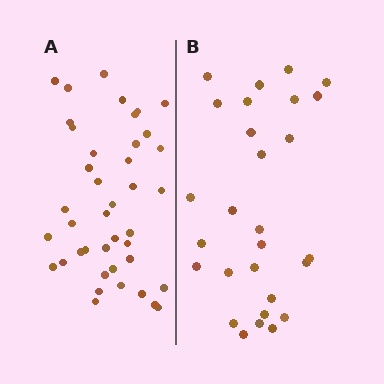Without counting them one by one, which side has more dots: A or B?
Region A (the left region) has more dots.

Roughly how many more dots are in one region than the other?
Region A has approximately 15 more dots than region B.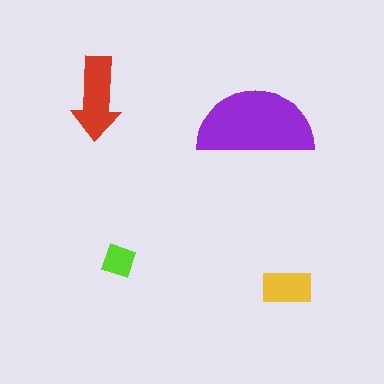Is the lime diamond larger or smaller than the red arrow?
Smaller.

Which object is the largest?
The purple semicircle.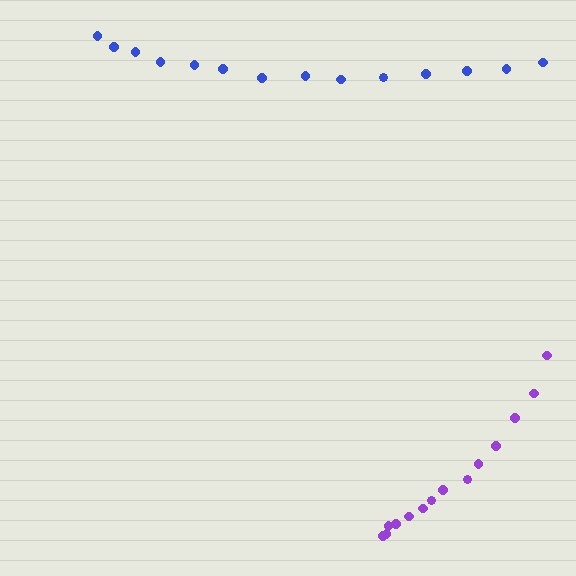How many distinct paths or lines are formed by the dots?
There are 2 distinct paths.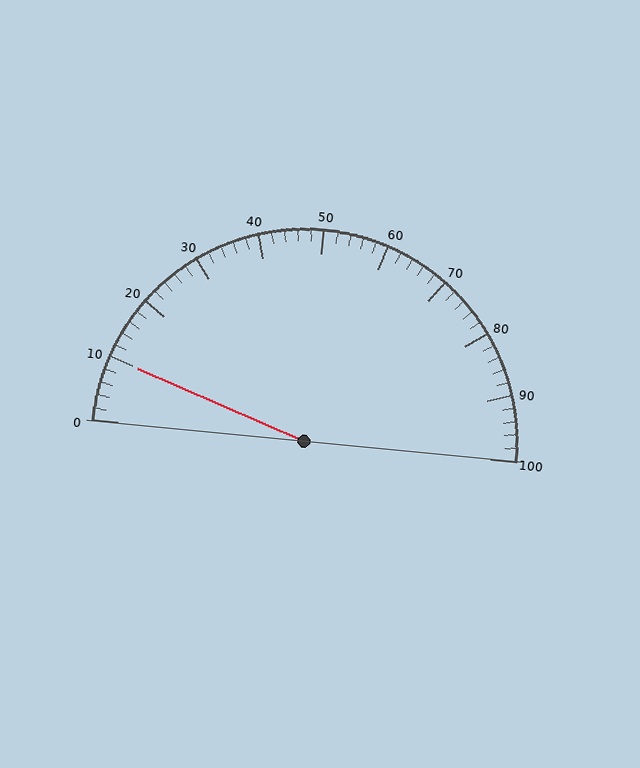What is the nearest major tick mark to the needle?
The nearest major tick mark is 10.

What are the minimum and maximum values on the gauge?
The gauge ranges from 0 to 100.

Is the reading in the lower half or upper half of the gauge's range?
The reading is in the lower half of the range (0 to 100).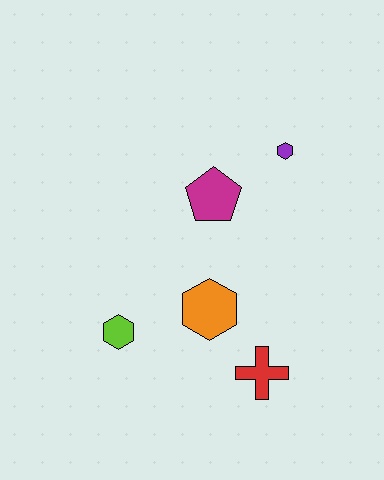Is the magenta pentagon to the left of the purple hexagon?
Yes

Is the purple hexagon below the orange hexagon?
No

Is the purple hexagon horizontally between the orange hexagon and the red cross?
No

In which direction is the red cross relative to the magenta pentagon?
The red cross is below the magenta pentagon.